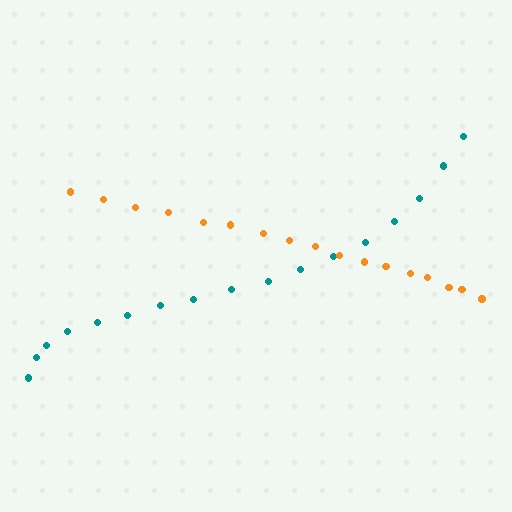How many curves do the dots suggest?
There are 2 distinct paths.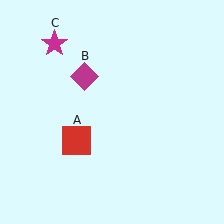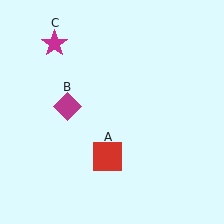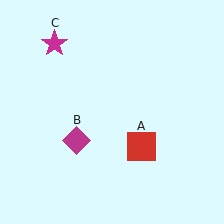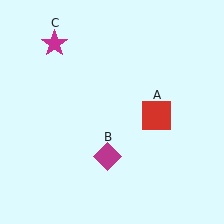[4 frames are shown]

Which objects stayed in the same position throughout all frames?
Magenta star (object C) remained stationary.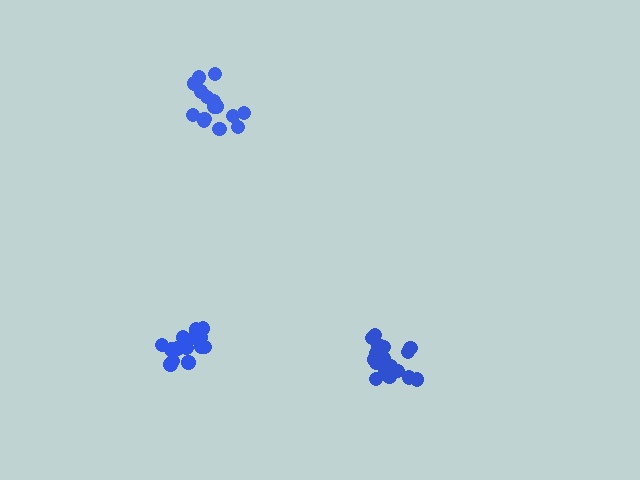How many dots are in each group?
Group 1: 15 dots, Group 2: 15 dots, Group 3: 17 dots (47 total).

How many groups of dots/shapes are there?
There are 3 groups.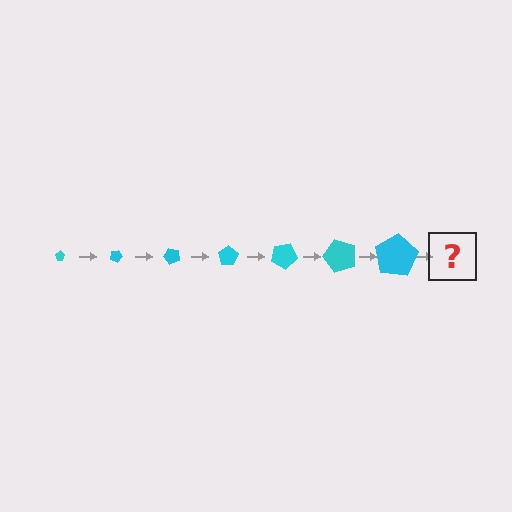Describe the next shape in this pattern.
It should be a pentagon, larger than the previous one and rotated 175 degrees from the start.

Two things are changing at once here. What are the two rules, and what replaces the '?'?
The two rules are that the pentagon grows larger each step and it rotates 25 degrees each step. The '?' should be a pentagon, larger than the previous one and rotated 175 degrees from the start.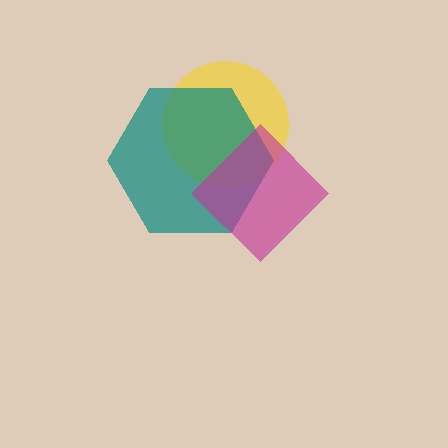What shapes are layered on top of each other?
The layered shapes are: a yellow circle, a teal hexagon, a magenta diamond.